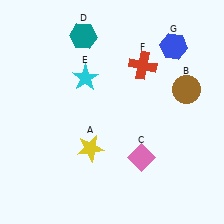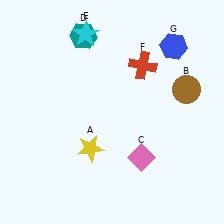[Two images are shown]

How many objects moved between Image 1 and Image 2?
1 object moved between the two images.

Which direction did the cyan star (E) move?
The cyan star (E) moved up.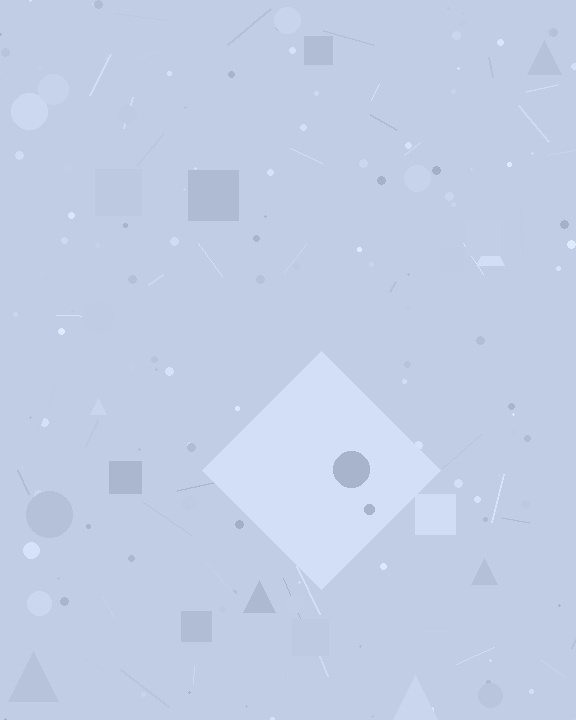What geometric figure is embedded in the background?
A diamond is embedded in the background.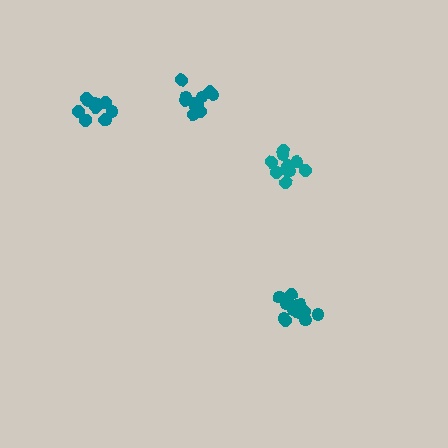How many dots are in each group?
Group 1: 12 dots, Group 2: 12 dots, Group 3: 12 dots, Group 4: 13 dots (49 total).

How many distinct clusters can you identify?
There are 4 distinct clusters.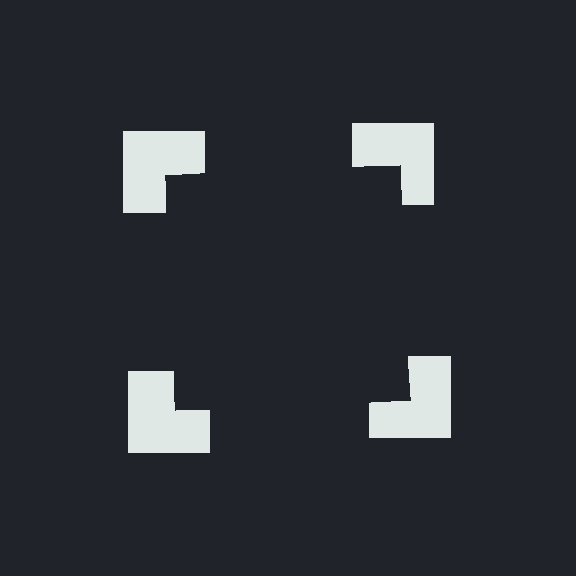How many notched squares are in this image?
There are 4 — one at each vertex of the illusory square.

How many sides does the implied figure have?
4 sides.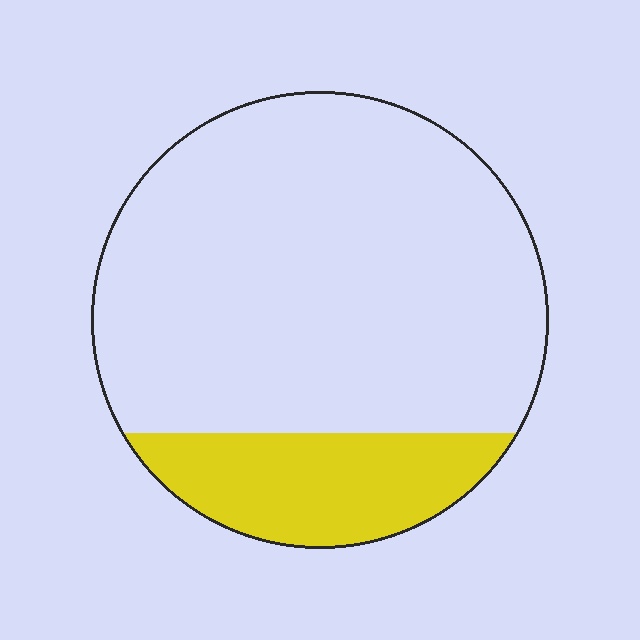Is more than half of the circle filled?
No.